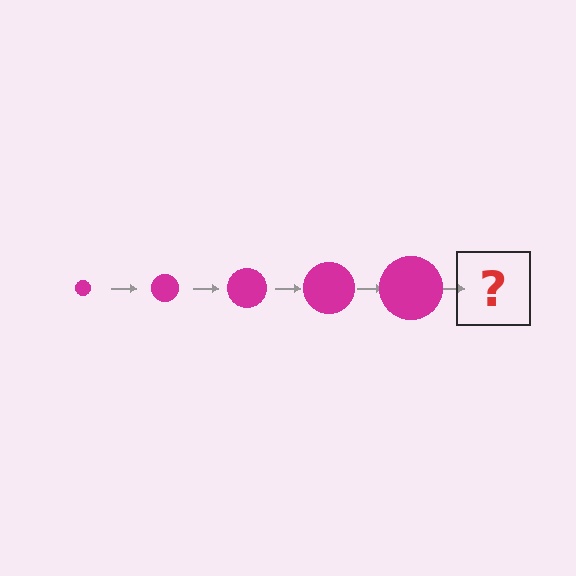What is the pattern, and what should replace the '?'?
The pattern is that the circle gets progressively larger each step. The '?' should be a magenta circle, larger than the previous one.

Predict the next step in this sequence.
The next step is a magenta circle, larger than the previous one.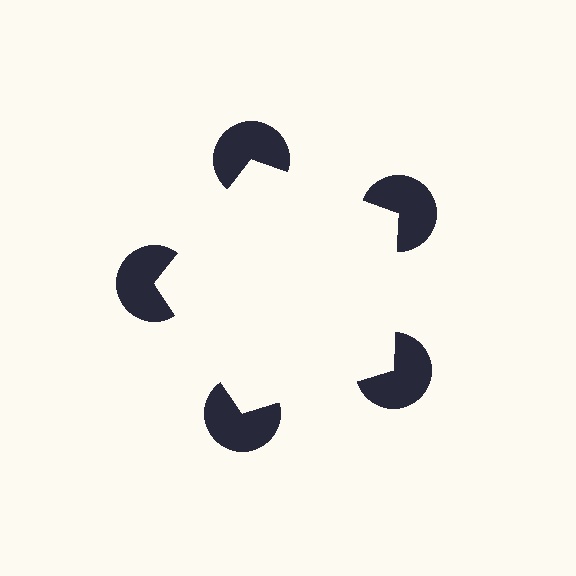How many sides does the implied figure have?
5 sides.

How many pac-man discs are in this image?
There are 5 — one at each vertex of the illusory pentagon.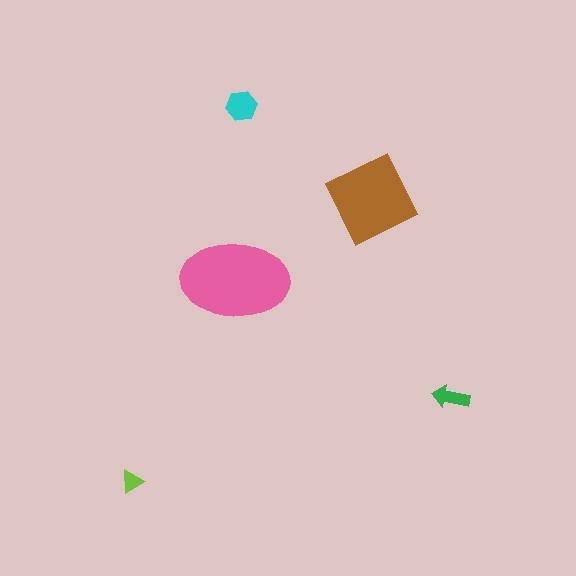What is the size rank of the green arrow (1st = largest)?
4th.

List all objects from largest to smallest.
The pink ellipse, the brown diamond, the cyan hexagon, the green arrow, the lime triangle.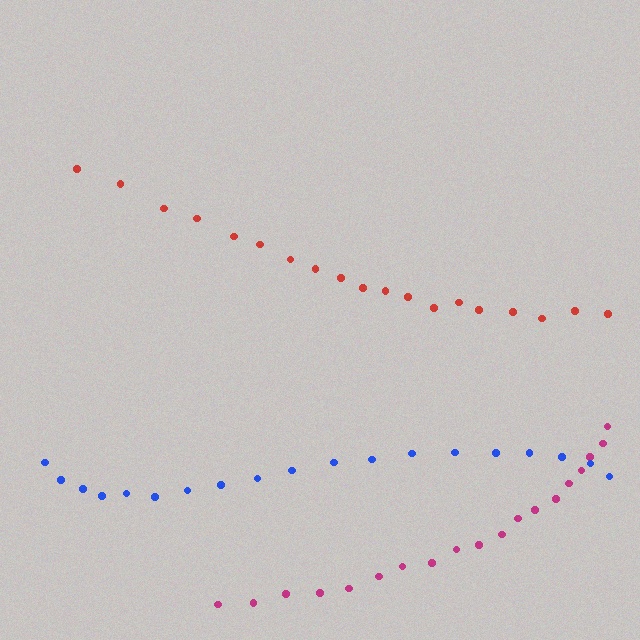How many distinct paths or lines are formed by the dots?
There are 3 distinct paths.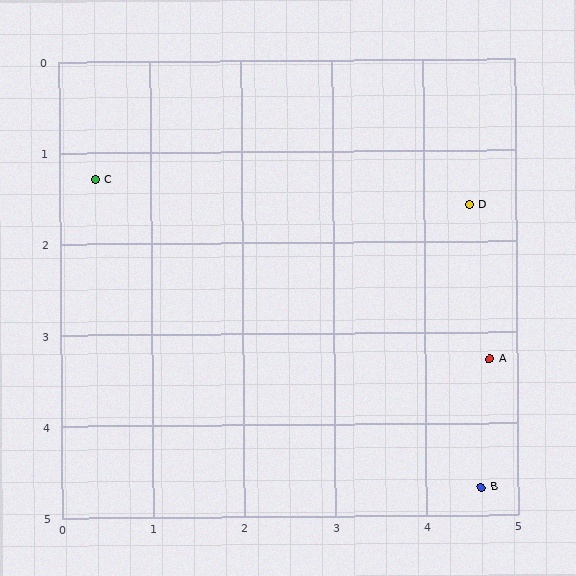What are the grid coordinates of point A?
Point A is at approximately (4.7, 3.3).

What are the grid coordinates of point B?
Point B is at approximately (4.6, 4.7).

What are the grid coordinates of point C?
Point C is at approximately (0.4, 1.3).